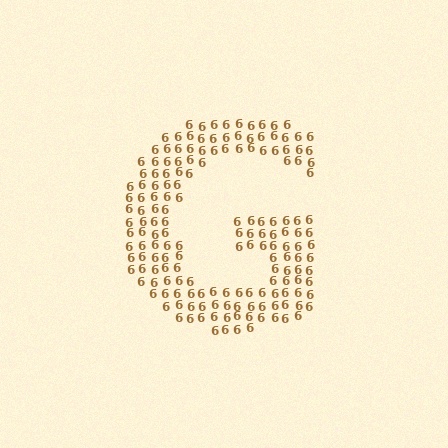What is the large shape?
The large shape is the letter G.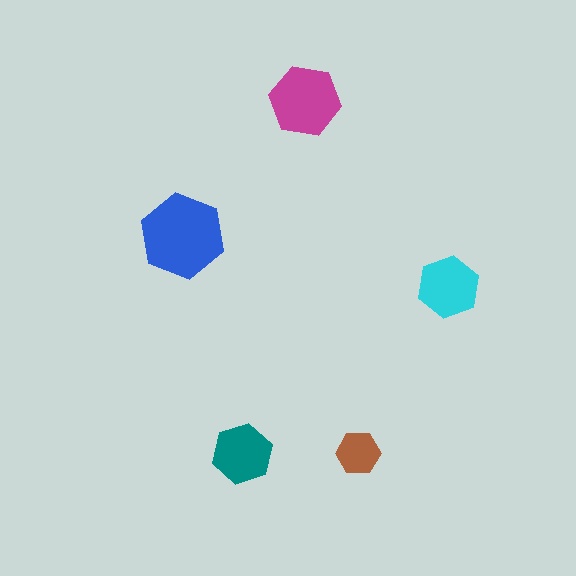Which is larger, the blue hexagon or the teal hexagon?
The blue one.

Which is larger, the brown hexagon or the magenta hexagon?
The magenta one.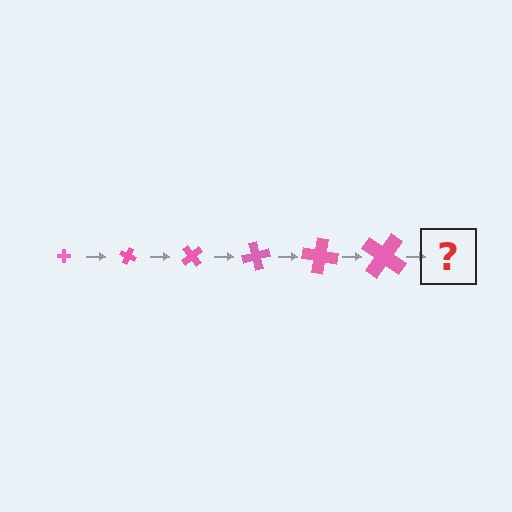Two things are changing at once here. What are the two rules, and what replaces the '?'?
The two rules are that the cross grows larger each step and it rotates 25 degrees each step. The '?' should be a cross, larger than the previous one and rotated 150 degrees from the start.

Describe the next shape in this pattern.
It should be a cross, larger than the previous one and rotated 150 degrees from the start.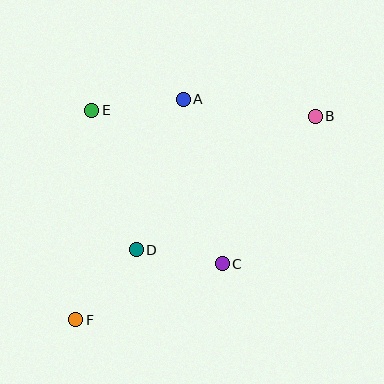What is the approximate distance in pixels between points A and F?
The distance between A and F is approximately 246 pixels.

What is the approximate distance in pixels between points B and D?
The distance between B and D is approximately 223 pixels.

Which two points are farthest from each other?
Points B and F are farthest from each other.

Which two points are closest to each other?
Points C and D are closest to each other.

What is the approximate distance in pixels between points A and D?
The distance between A and D is approximately 158 pixels.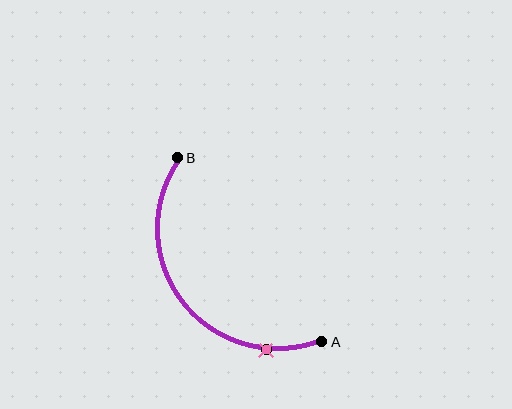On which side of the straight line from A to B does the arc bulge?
The arc bulges below and to the left of the straight line connecting A and B.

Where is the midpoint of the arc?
The arc midpoint is the point on the curve farthest from the straight line joining A and B. It sits below and to the left of that line.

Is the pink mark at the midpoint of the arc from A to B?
No. The pink mark lies on the arc but is closer to endpoint A. The arc midpoint would be at the point on the curve equidistant along the arc from both A and B.